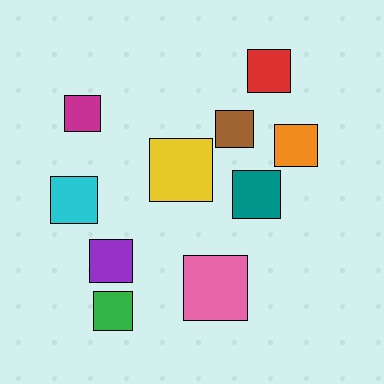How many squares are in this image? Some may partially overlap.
There are 10 squares.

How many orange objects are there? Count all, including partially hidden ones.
There is 1 orange object.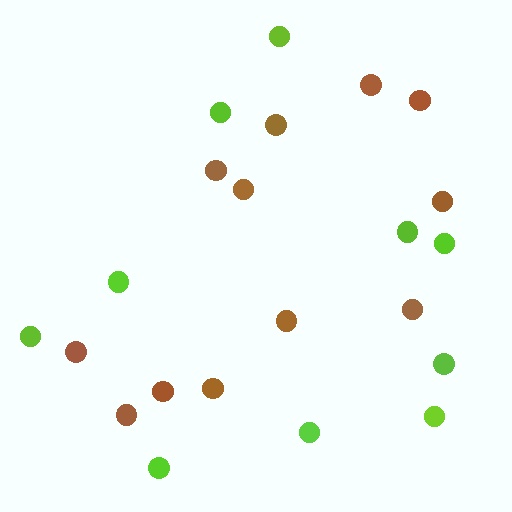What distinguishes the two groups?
There are 2 groups: one group of lime circles (10) and one group of brown circles (12).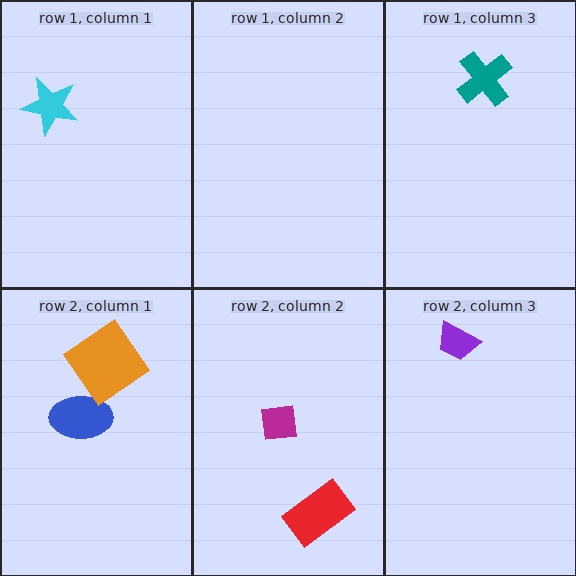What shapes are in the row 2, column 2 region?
The red rectangle, the magenta square.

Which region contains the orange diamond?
The row 2, column 1 region.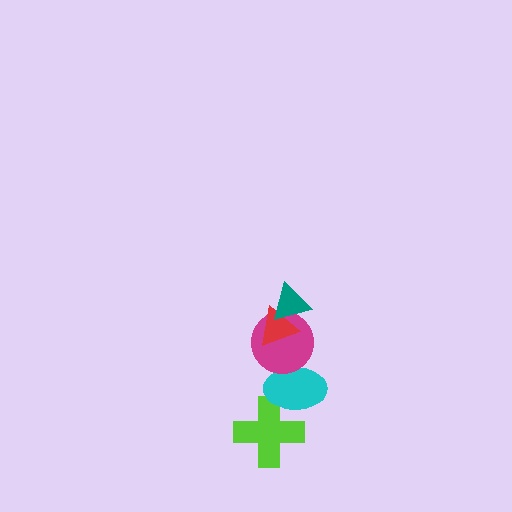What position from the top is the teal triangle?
The teal triangle is 1st from the top.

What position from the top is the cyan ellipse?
The cyan ellipse is 4th from the top.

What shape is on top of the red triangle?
The teal triangle is on top of the red triangle.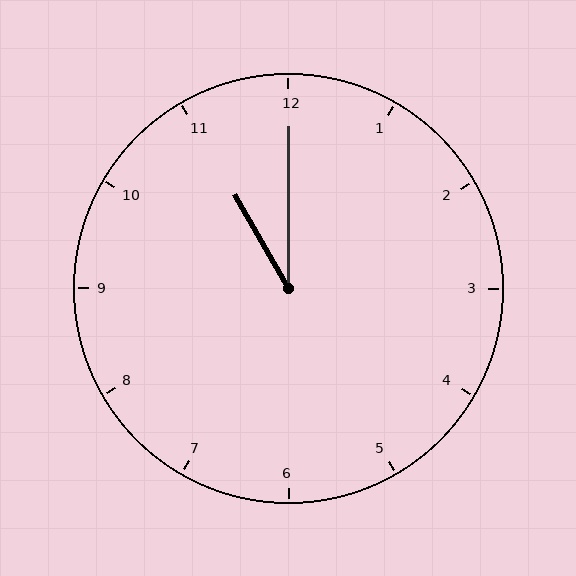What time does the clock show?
11:00.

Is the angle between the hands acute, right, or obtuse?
It is acute.